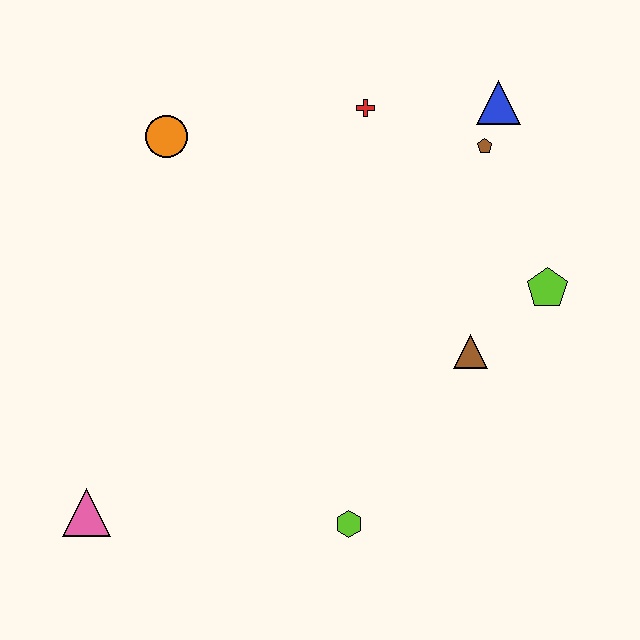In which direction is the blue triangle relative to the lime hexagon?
The blue triangle is above the lime hexagon.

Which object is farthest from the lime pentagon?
The pink triangle is farthest from the lime pentagon.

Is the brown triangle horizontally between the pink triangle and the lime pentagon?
Yes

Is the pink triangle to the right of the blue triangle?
No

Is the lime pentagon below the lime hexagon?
No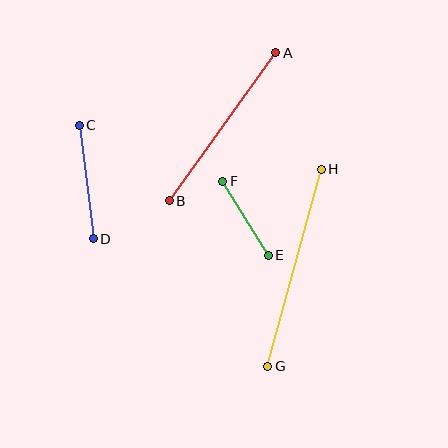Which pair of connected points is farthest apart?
Points G and H are farthest apart.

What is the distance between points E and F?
The distance is approximately 87 pixels.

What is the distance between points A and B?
The distance is approximately 182 pixels.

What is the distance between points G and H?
The distance is approximately 204 pixels.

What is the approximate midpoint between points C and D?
The midpoint is at approximately (86, 182) pixels.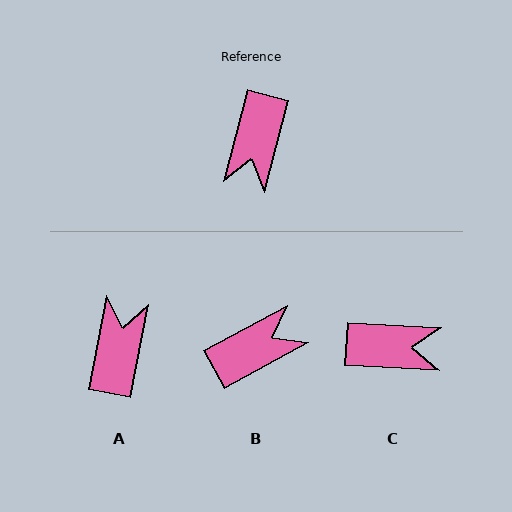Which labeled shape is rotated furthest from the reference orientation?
A, about 176 degrees away.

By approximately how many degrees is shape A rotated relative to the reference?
Approximately 176 degrees clockwise.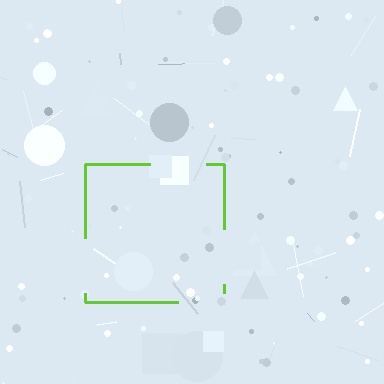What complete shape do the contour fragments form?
The contour fragments form a square.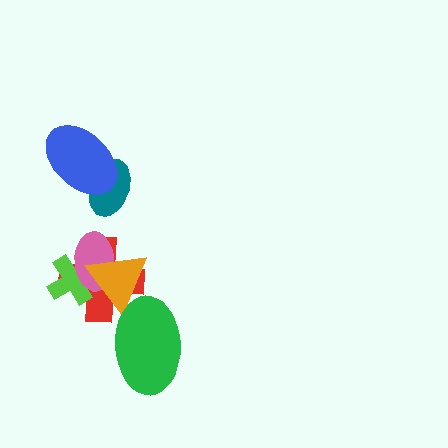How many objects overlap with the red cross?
4 objects overlap with the red cross.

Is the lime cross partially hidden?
Yes, it is partially covered by another shape.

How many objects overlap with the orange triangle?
4 objects overlap with the orange triangle.